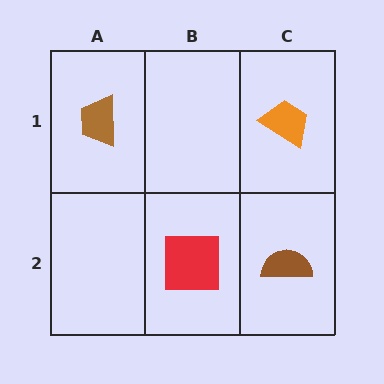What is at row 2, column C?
A brown semicircle.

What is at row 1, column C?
An orange trapezoid.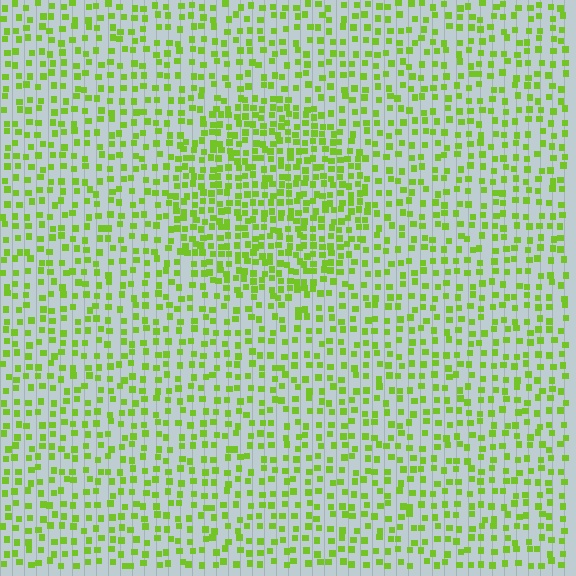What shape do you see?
I see a circle.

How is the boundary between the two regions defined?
The boundary is defined by a change in element density (approximately 1.8x ratio). All elements are the same color, size, and shape.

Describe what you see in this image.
The image contains small lime elements arranged at two different densities. A circle-shaped region is visible where the elements are more densely packed than the surrounding area.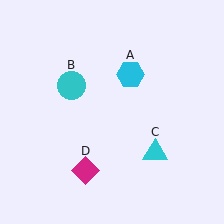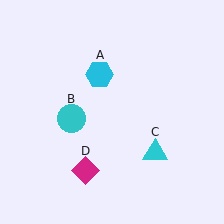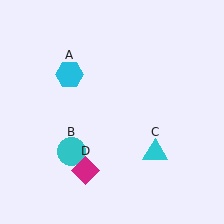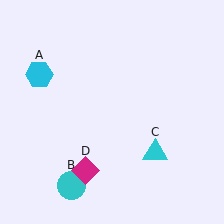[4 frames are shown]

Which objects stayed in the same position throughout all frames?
Cyan triangle (object C) and magenta diamond (object D) remained stationary.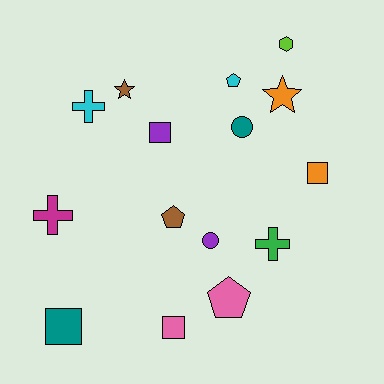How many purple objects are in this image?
There are 2 purple objects.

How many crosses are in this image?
There are 3 crosses.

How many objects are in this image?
There are 15 objects.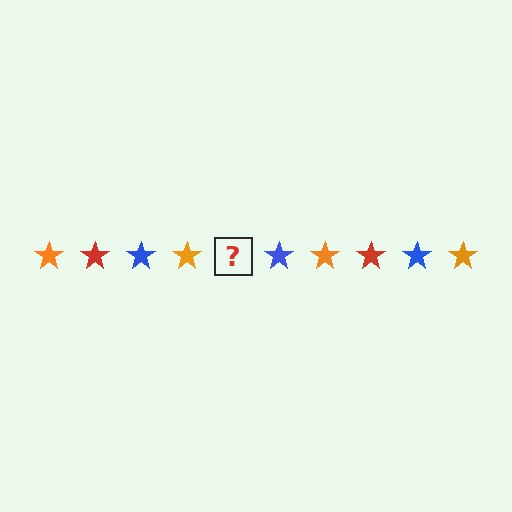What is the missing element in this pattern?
The missing element is a red star.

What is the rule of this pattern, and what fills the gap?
The rule is that the pattern cycles through orange, red, blue stars. The gap should be filled with a red star.